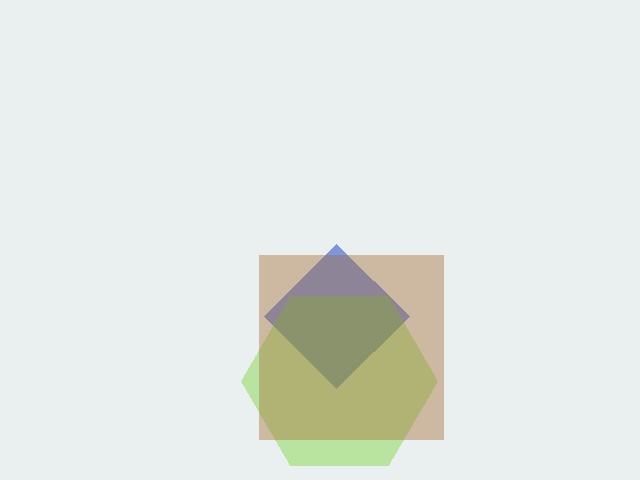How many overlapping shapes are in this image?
There are 3 overlapping shapes in the image.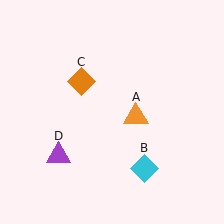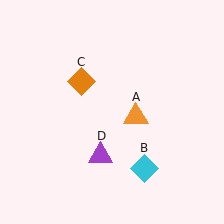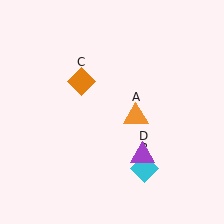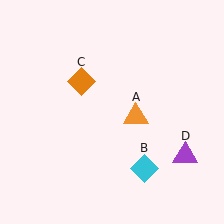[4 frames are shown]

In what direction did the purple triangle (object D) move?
The purple triangle (object D) moved right.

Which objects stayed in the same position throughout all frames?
Orange triangle (object A) and cyan diamond (object B) and orange diamond (object C) remained stationary.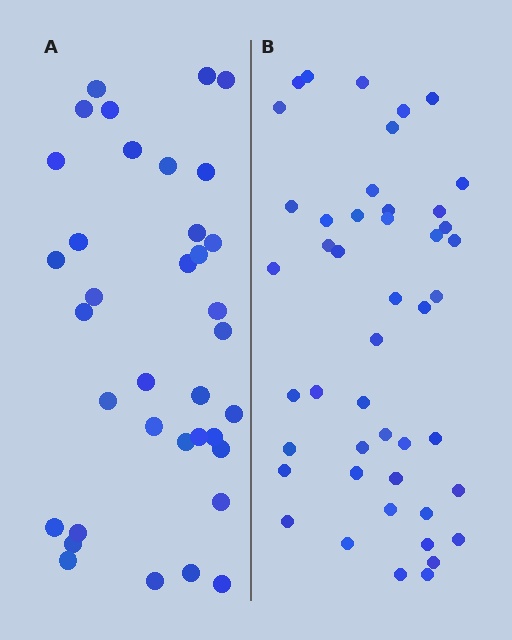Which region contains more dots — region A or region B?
Region B (the right region) has more dots.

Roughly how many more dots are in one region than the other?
Region B has roughly 10 or so more dots than region A.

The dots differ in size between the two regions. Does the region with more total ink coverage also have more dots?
No. Region A has more total ink coverage because its dots are larger, but region B actually contains more individual dots. Total area can be misleading — the number of items is what matters here.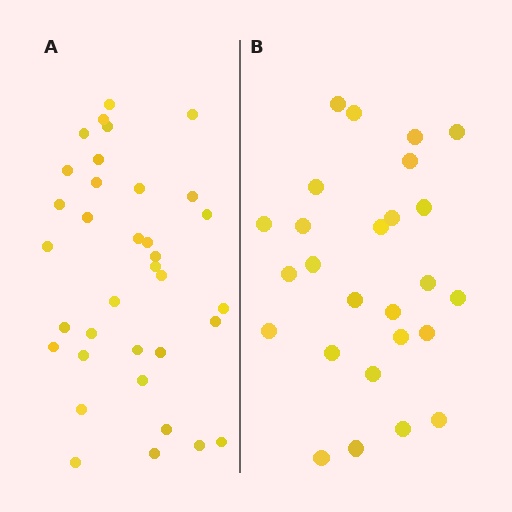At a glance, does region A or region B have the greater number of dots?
Region A (the left region) has more dots.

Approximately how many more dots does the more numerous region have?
Region A has roughly 8 or so more dots than region B.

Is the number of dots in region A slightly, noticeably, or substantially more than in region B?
Region A has noticeably more, but not dramatically so. The ratio is roughly 1.3 to 1.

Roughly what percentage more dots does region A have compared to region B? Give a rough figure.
About 35% more.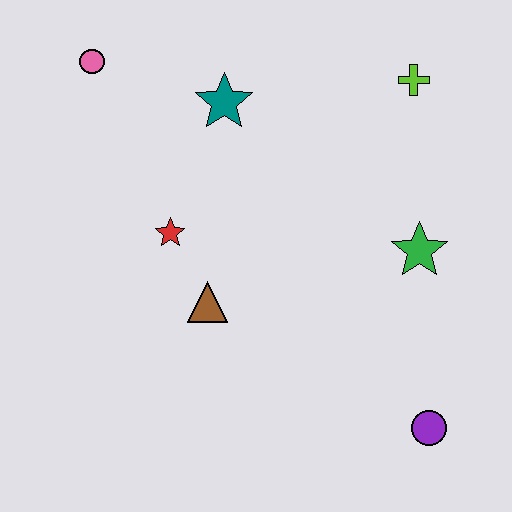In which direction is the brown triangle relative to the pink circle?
The brown triangle is below the pink circle.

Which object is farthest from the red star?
The purple circle is farthest from the red star.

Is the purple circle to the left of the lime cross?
No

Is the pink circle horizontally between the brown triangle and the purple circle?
No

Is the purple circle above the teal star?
No